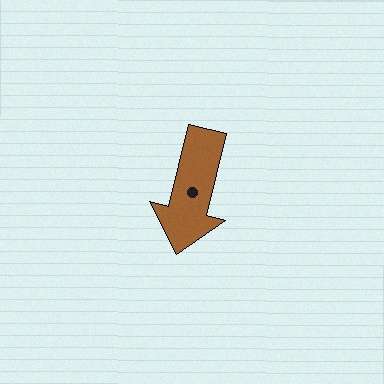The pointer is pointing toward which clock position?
Roughly 6 o'clock.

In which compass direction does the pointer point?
South.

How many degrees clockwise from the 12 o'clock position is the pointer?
Approximately 194 degrees.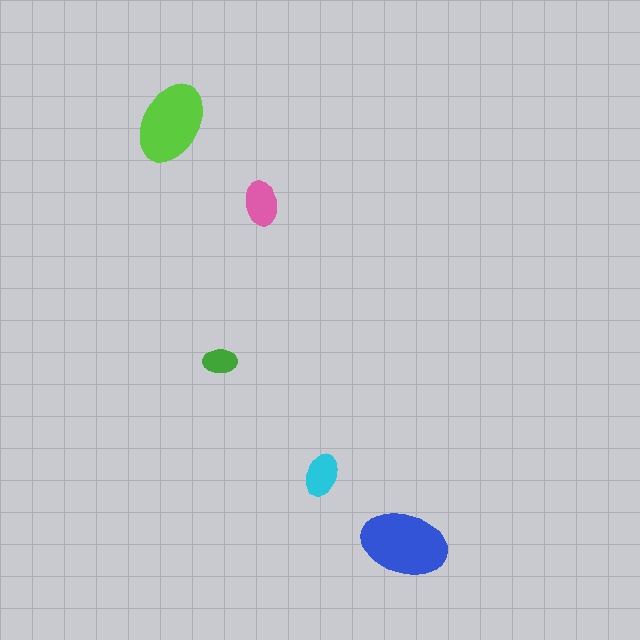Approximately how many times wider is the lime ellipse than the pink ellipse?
About 2 times wider.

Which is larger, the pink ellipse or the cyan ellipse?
The pink one.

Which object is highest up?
The lime ellipse is topmost.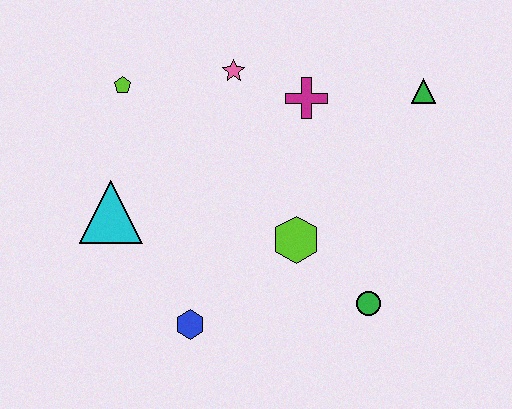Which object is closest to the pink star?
The magenta cross is closest to the pink star.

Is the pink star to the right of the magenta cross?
No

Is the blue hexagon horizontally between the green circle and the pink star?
No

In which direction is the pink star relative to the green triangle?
The pink star is to the left of the green triangle.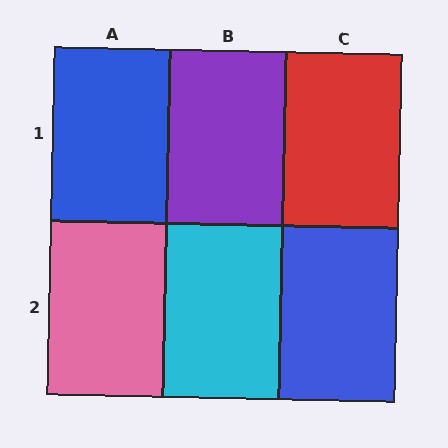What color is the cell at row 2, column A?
Pink.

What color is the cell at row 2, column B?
Cyan.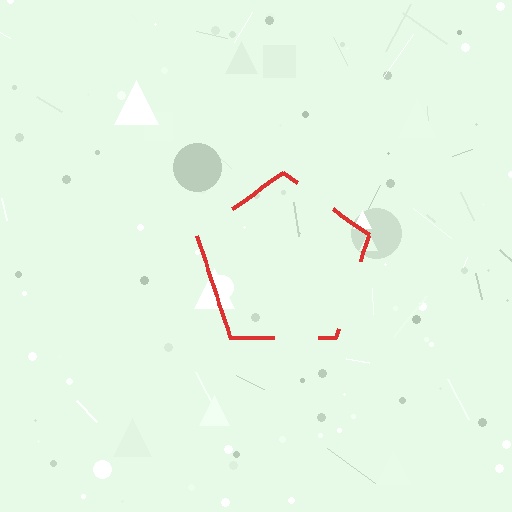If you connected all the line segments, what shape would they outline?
They would outline a pentagon.